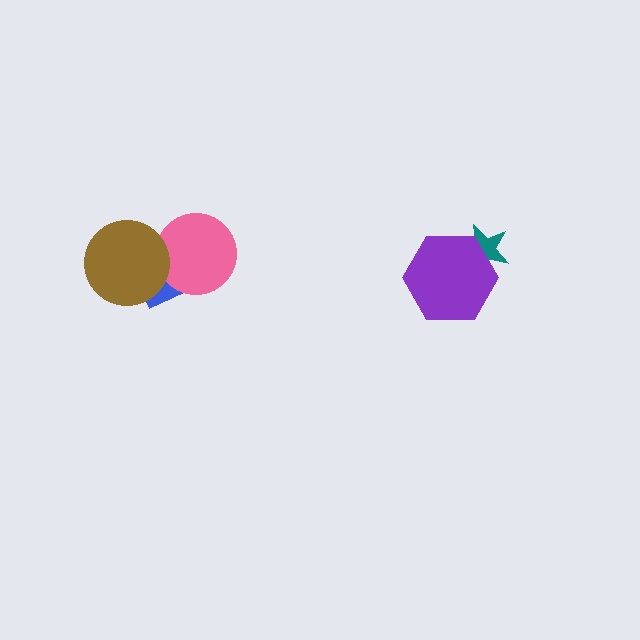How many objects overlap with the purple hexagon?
1 object overlaps with the purple hexagon.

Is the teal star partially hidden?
Yes, it is partially covered by another shape.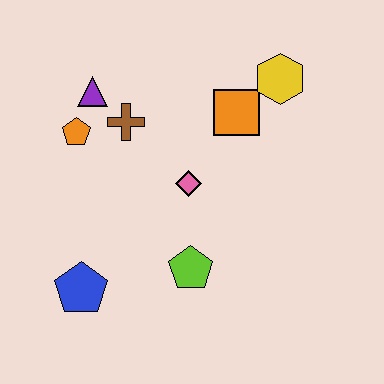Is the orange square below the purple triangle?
Yes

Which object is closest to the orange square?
The yellow hexagon is closest to the orange square.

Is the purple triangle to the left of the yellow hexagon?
Yes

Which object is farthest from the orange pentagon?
The yellow hexagon is farthest from the orange pentagon.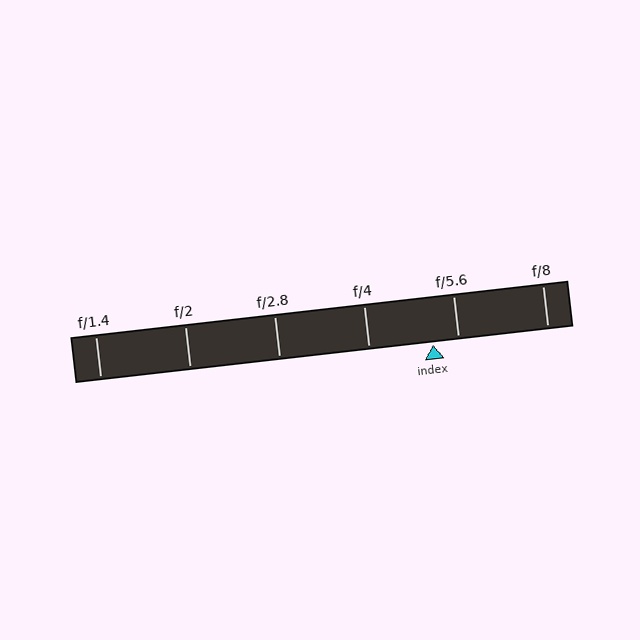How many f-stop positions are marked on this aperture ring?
There are 6 f-stop positions marked.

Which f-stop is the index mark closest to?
The index mark is closest to f/5.6.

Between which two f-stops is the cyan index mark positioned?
The index mark is between f/4 and f/5.6.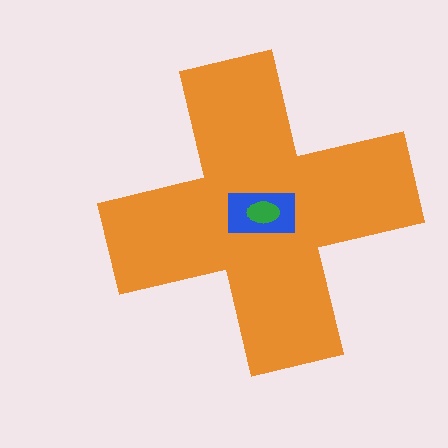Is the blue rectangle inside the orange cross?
Yes.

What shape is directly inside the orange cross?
The blue rectangle.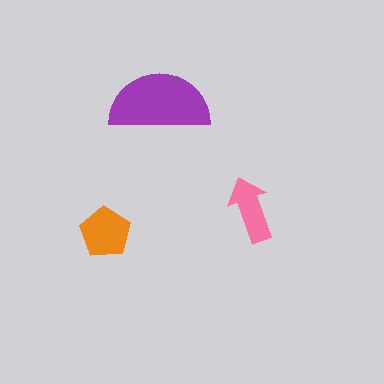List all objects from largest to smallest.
The purple semicircle, the orange pentagon, the pink arrow.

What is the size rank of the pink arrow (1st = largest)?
3rd.